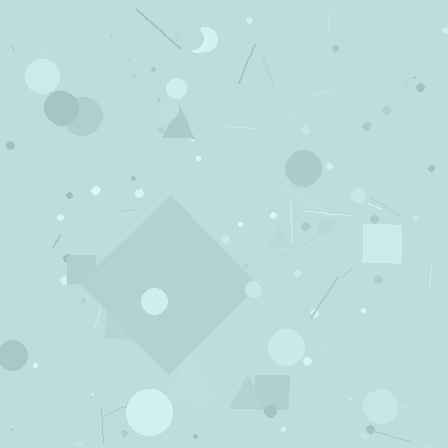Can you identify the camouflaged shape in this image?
The camouflaged shape is a diamond.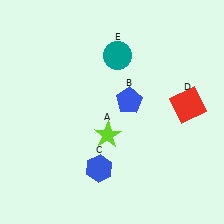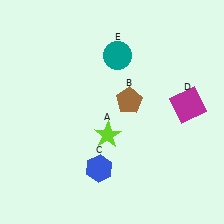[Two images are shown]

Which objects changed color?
B changed from blue to brown. D changed from red to magenta.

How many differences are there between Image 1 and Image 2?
There are 2 differences between the two images.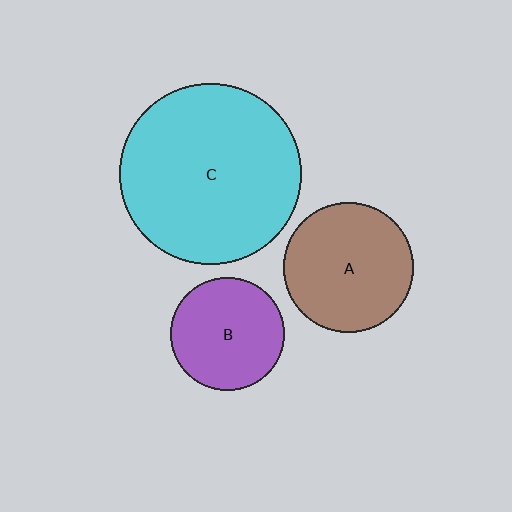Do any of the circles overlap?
No, none of the circles overlap.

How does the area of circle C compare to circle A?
Approximately 1.9 times.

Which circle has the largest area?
Circle C (cyan).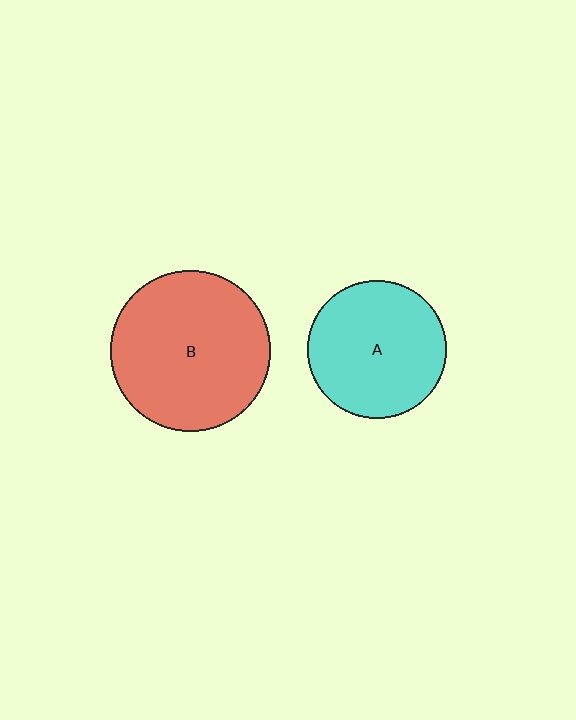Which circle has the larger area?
Circle B (red).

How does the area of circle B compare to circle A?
Approximately 1.3 times.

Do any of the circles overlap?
No, none of the circles overlap.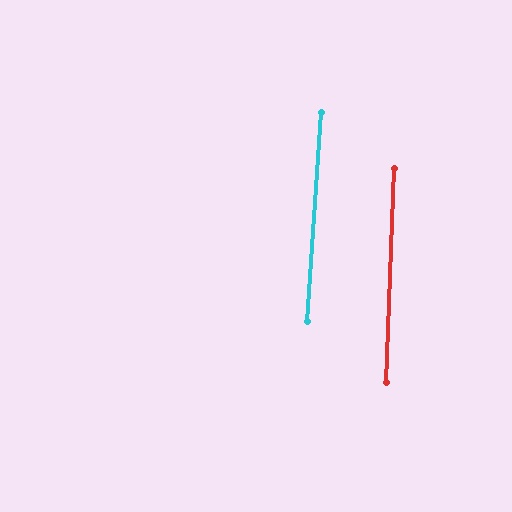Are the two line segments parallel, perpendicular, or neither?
Parallel — their directions differ by only 1.6°.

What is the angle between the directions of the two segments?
Approximately 2 degrees.